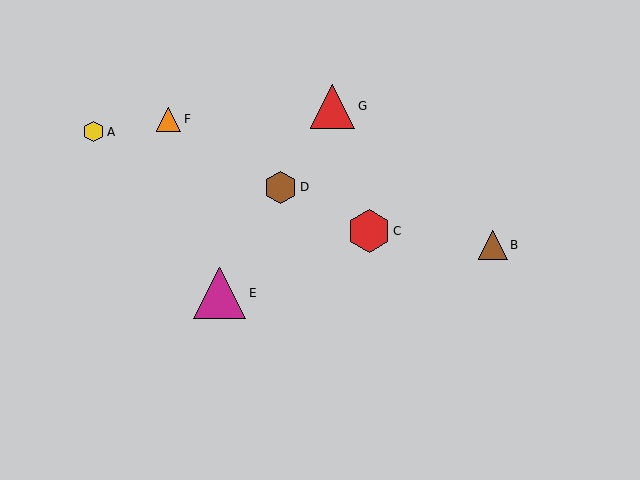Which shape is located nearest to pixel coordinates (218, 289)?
The magenta triangle (labeled E) at (220, 293) is nearest to that location.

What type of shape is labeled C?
Shape C is a red hexagon.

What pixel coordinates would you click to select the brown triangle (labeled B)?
Click at (493, 245) to select the brown triangle B.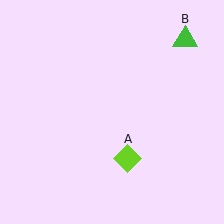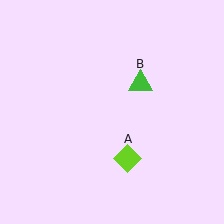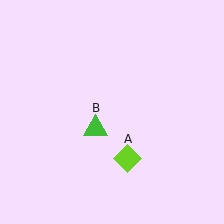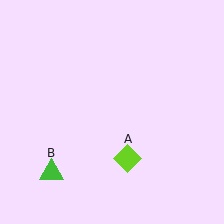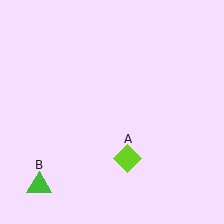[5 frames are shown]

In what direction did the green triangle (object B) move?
The green triangle (object B) moved down and to the left.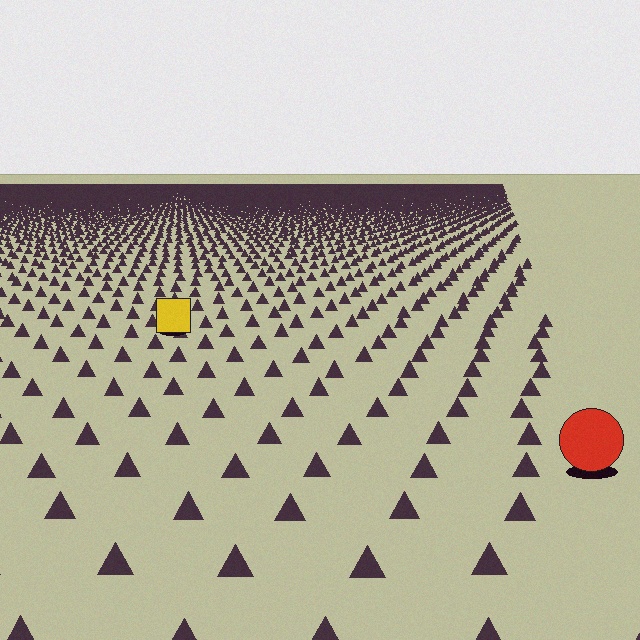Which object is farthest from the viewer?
The yellow square is farthest from the viewer. It appears smaller and the ground texture around it is denser.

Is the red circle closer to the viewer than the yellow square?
Yes. The red circle is closer — you can tell from the texture gradient: the ground texture is coarser near it.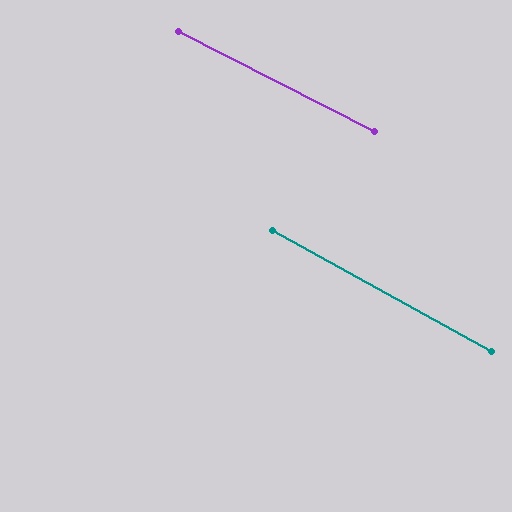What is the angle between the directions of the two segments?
Approximately 2 degrees.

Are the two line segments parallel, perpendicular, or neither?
Parallel — their directions differ by only 2.0°.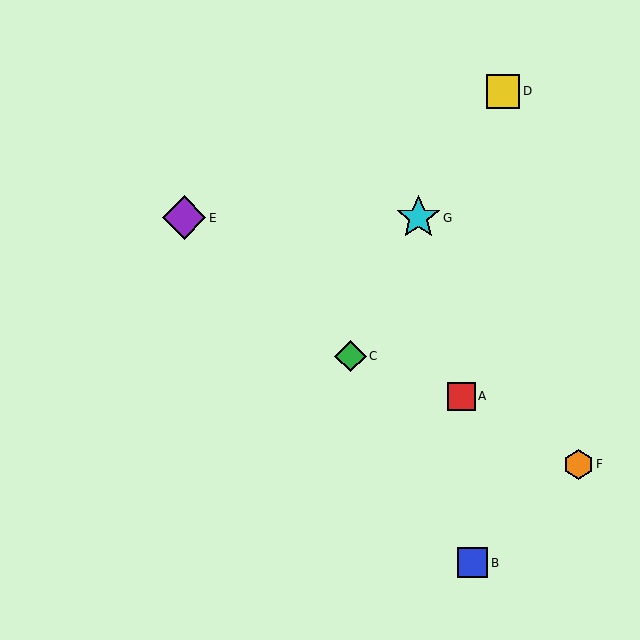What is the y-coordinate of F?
Object F is at y≈464.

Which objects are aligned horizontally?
Objects E, G are aligned horizontally.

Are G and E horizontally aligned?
Yes, both are at y≈218.